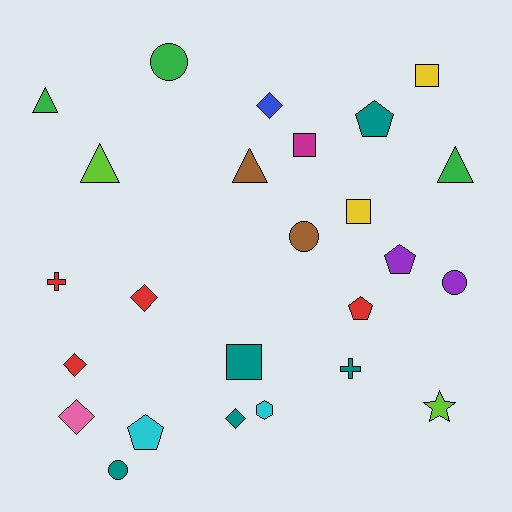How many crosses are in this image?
There are 2 crosses.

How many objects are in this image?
There are 25 objects.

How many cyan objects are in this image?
There are 2 cyan objects.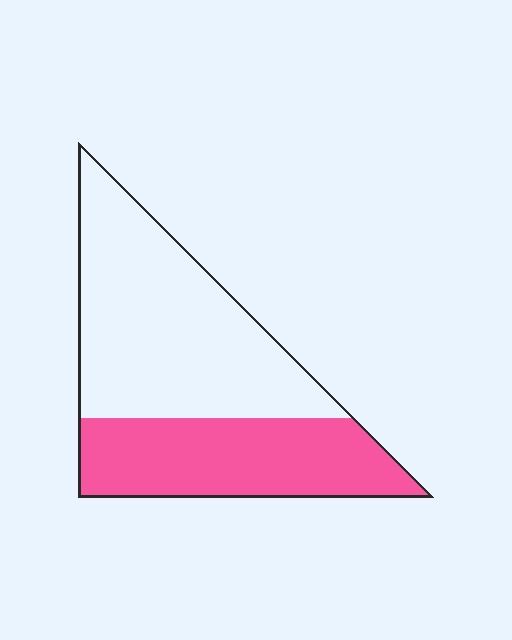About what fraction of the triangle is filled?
About two fifths (2/5).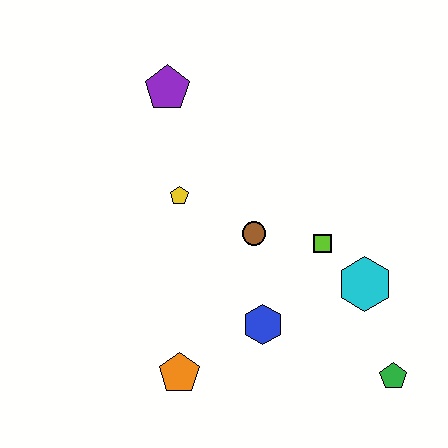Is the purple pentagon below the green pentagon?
No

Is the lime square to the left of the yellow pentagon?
No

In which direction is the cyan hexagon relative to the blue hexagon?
The cyan hexagon is to the right of the blue hexagon.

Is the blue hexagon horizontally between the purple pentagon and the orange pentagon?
No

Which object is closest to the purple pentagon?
The yellow pentagon is closest to the purple pentagon.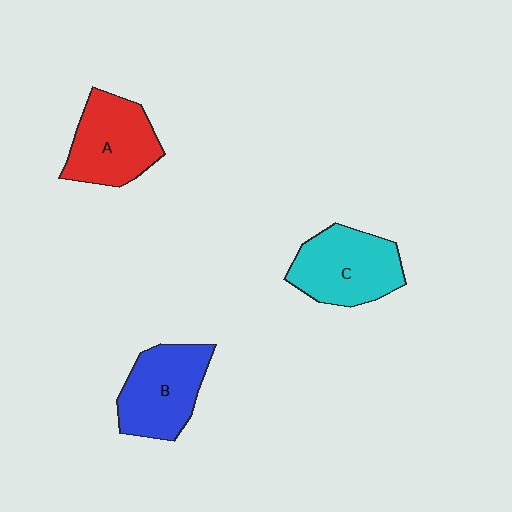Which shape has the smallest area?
Shape A (red).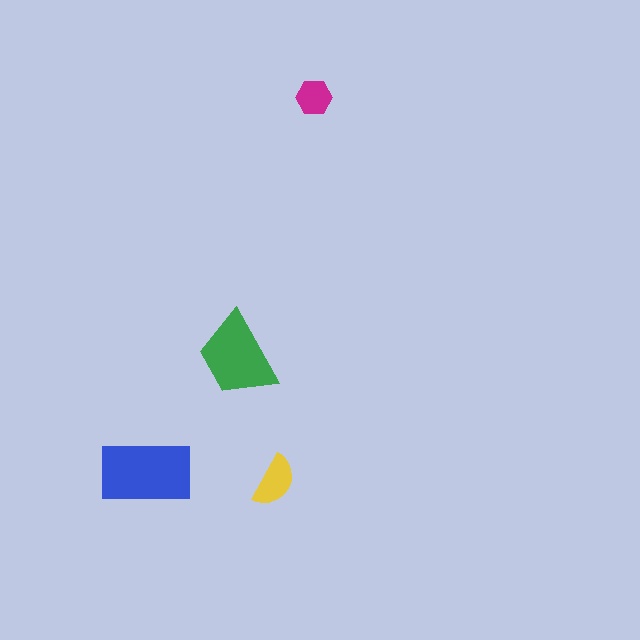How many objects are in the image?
There are 4 objects in the image.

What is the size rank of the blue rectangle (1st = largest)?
1st.